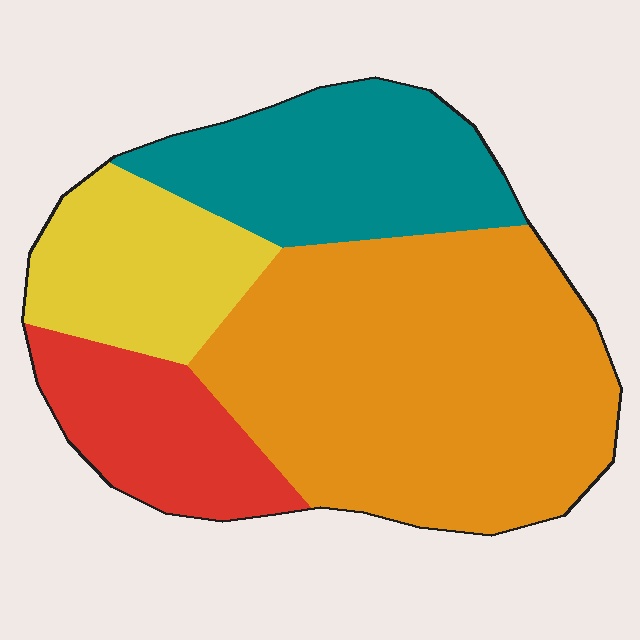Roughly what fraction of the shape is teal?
Teal takes up about one fifth (1/5) of the shape.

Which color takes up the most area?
Orange, at roughly 50%.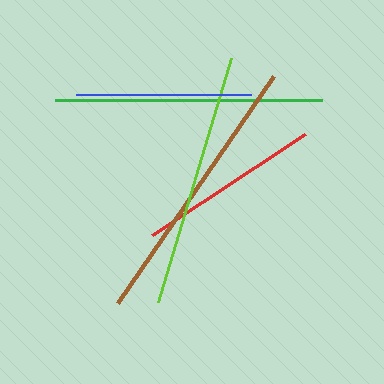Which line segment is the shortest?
The blue line is the shortest at approximately 175 pixels.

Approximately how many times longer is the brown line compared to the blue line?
The brown line is approximately 1.6 times the length of the blue line.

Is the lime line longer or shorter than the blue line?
The lime line is longer than the blue line.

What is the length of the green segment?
The green segment is approximately 267 pixels long.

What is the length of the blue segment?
The blue segment is approximately 175 pixels long.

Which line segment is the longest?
The brown line is the longest at approximately 275 pixels.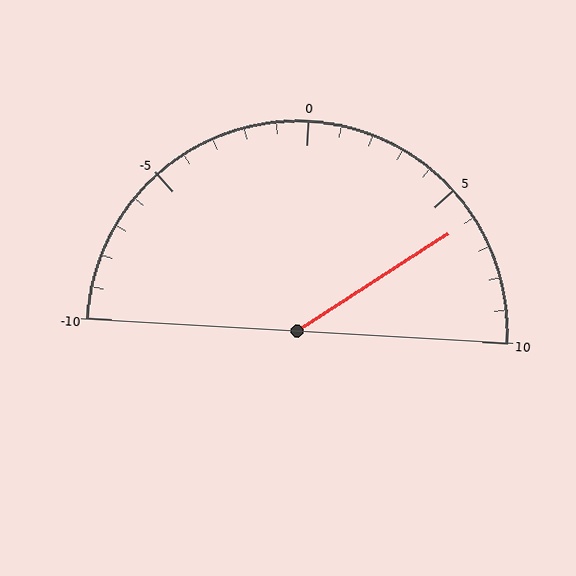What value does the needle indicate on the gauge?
The needle indicates approximately 6.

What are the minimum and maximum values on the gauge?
The gauge ranges from -10 to 10.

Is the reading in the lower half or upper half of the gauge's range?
The reading is in the upper half of the range (-10 to 10).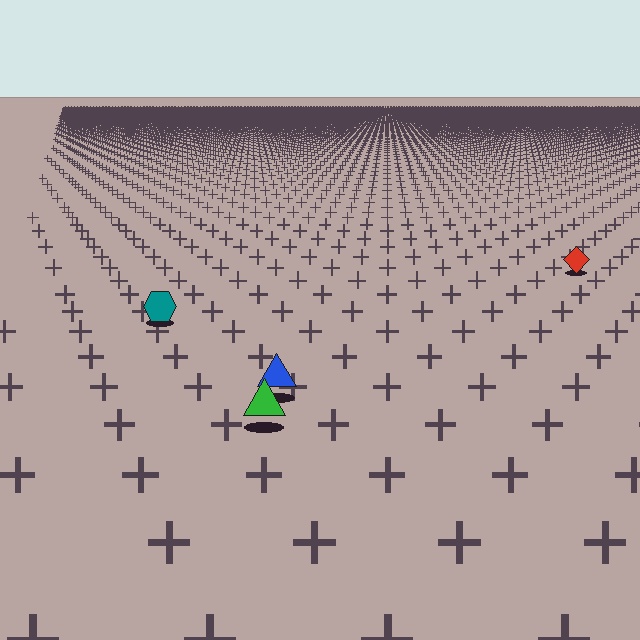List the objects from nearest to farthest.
From nearest to farthest: the green triangle, the blue triangle, the teal hexagon, the red diamond.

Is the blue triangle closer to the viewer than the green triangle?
No. The green triangle is closer — you can tell from the texture gradient: the ground texture is coarser near it.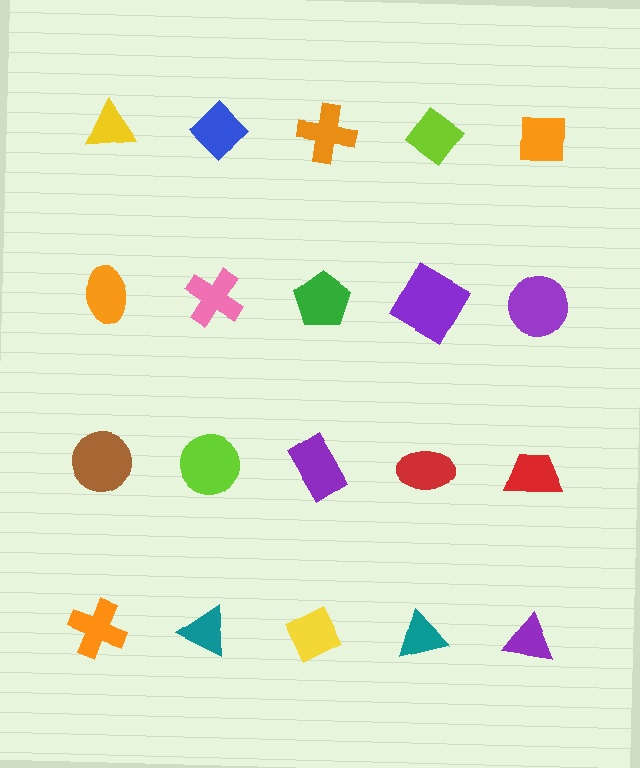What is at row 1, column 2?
A blue diamond.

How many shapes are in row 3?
5 shapes.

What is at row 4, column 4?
A teal triangle.